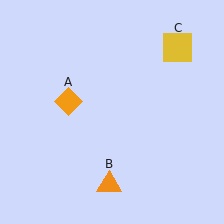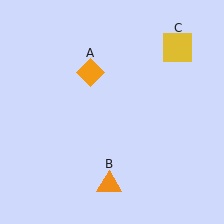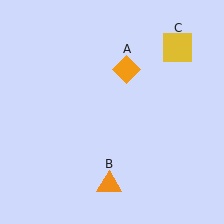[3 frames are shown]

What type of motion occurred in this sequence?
The orange diamond (object A) rotated clockwise around the center of the scene.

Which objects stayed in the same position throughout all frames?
Orange triangle (object B) and yellow square (object C) remained stationary.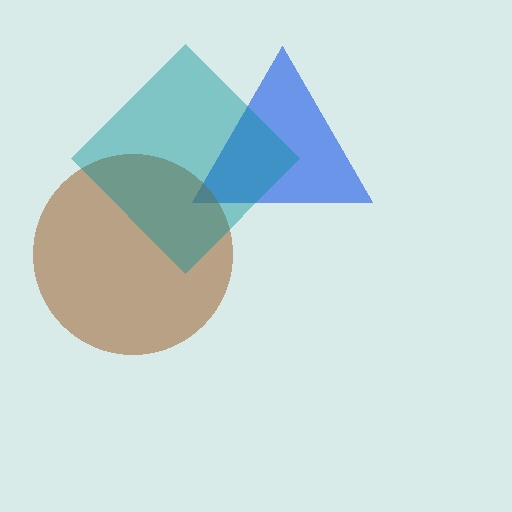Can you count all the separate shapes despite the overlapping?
Yes, there are 3 separate shapes.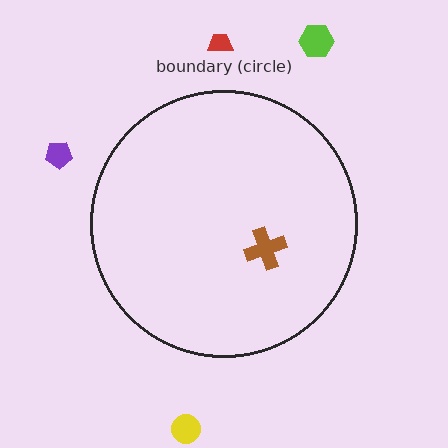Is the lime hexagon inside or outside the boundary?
Outside.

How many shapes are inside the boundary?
1 inside, 4 outside.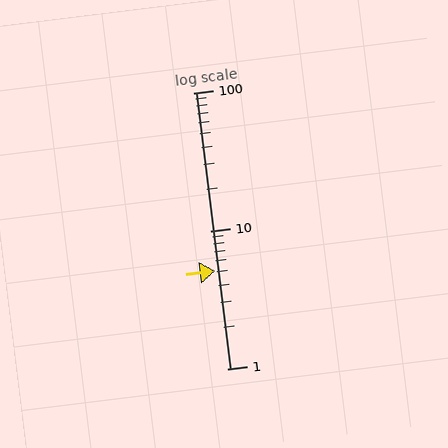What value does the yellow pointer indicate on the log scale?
The pointer indicates approximately 5.1.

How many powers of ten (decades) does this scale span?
The scale spans 2 decades, from 1 to 100.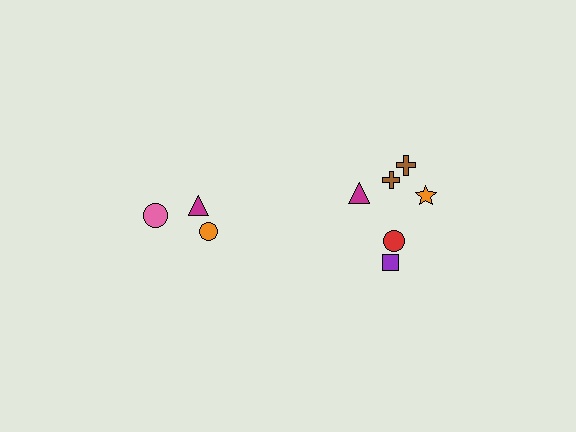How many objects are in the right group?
There are 6 objects.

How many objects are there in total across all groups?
There are 9 objects.